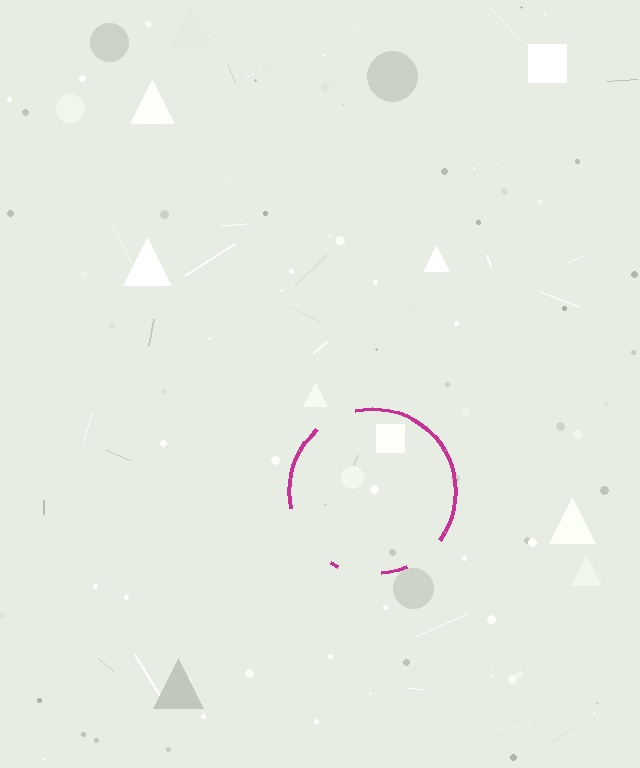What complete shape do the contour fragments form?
The contour fragments form a circle.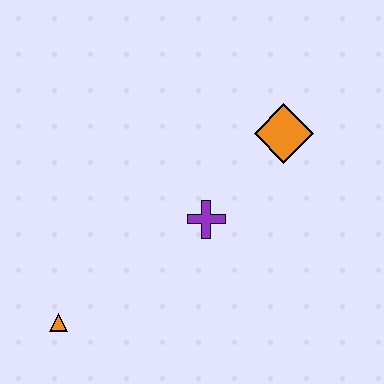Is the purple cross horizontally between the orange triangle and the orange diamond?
Yes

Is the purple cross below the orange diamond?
Yes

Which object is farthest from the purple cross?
The orange triangle is farthest from the purple cross.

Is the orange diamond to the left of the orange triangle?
No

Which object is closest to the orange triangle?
The purple cross is closest to the orange triangle.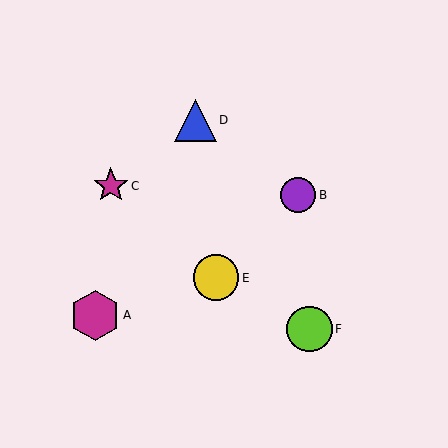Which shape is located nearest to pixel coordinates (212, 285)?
The yellow circle (labeled E) at (216, 278) is nearest to that location.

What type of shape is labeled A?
Shape A is a magenta hexagon.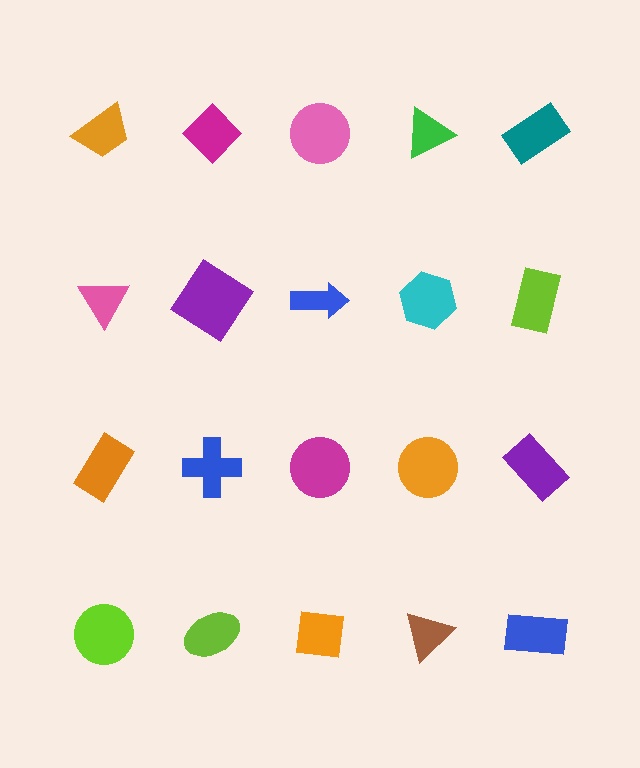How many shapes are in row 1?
5 shapes.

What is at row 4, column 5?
A blue rectangle.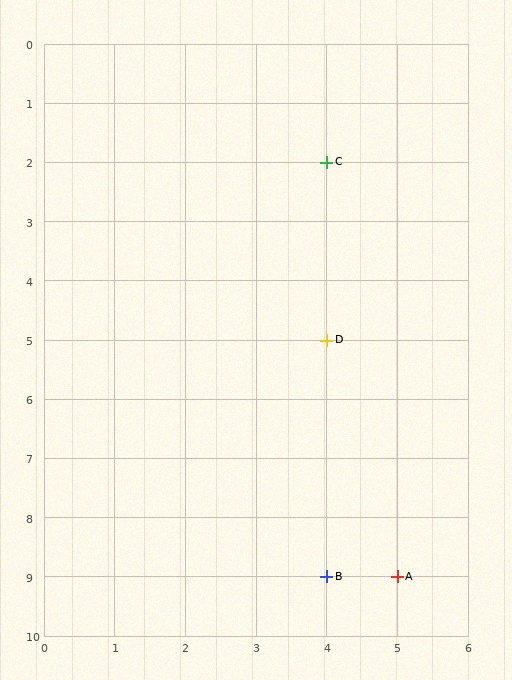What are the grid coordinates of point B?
Point B is at grid coordinates (4, 9).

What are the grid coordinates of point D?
Point D is at grid coordinates (4, 5).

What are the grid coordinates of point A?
Point A is at grid coordinates (5, 9).